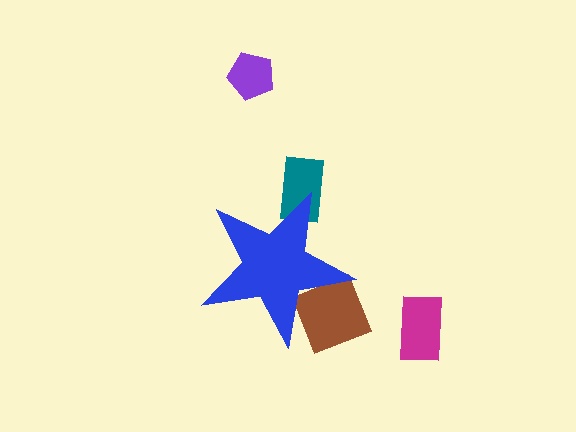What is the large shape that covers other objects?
A blue star.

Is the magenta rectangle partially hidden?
No, the magenta rectangle is fully visible.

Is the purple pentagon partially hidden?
No, the purple pentagon is fully visible.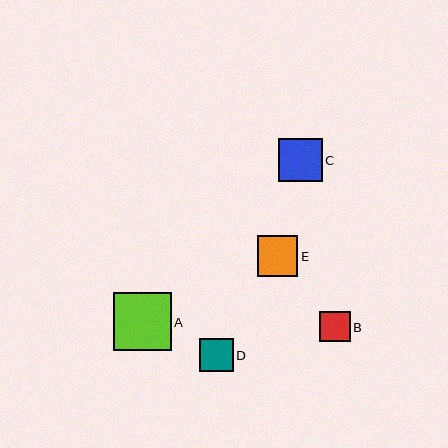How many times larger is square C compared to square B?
Square C is approximately 1.5 times the size of square B.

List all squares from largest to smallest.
From largest to smallest: A, C, E, D, B.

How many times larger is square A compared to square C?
Square A is approximately 1.3 times the size of square C.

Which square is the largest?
Square A is the largest with a size of approximately 58 pixels.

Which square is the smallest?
Square B is the smallest with a size of approximately 30 pixels.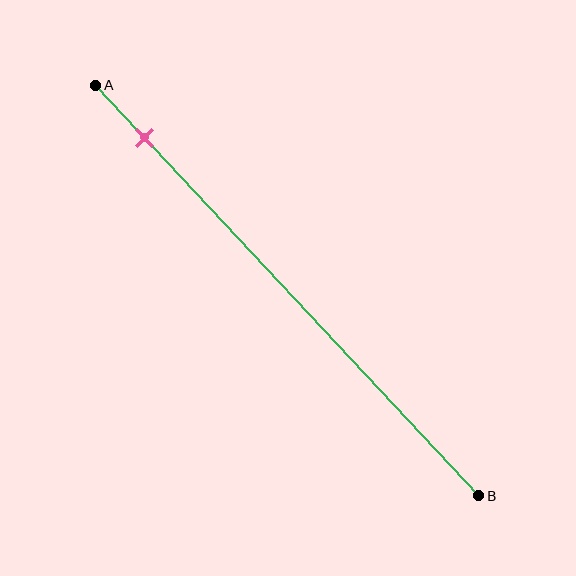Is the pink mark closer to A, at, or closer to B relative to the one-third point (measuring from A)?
The pink mark is closer to point A than the one-third point of segment AB.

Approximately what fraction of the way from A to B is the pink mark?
The pink mark is approximately 15% of the way from A to B.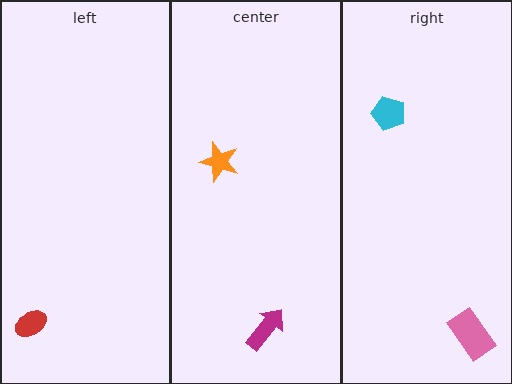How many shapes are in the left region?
1.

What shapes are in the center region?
The magenta arrow, the orange star.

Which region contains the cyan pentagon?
The right region.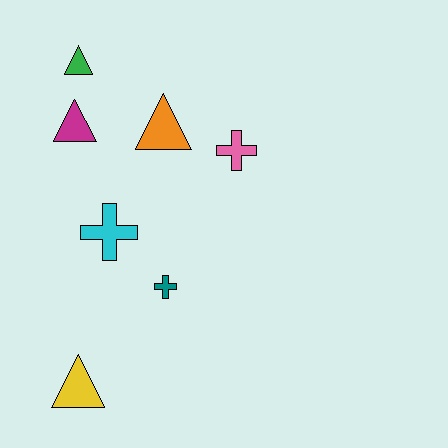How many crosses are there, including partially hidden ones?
There are 3 crosses.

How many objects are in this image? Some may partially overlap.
There are 7 objects.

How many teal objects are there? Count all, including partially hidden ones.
There is 1 teal object.